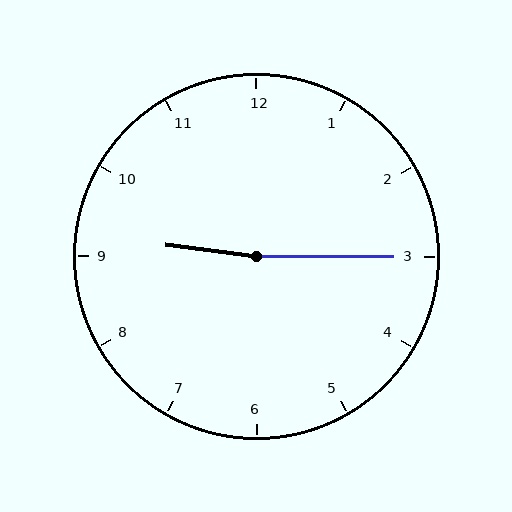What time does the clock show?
9:15.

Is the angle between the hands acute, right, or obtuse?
It is obtuse.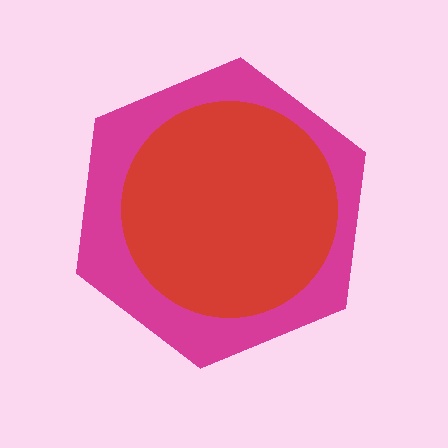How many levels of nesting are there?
2.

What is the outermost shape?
The magenta hexagon.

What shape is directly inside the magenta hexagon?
The red circle.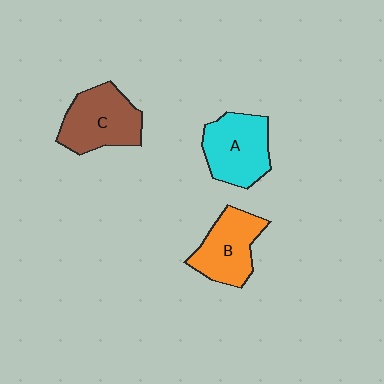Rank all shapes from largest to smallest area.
From largest to smallest: C (brown), A (cyan), B (orange).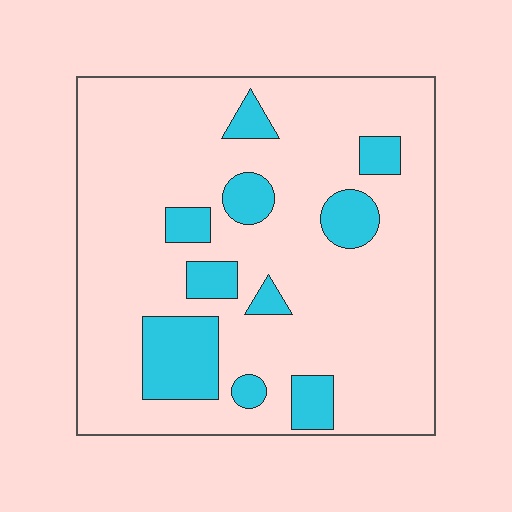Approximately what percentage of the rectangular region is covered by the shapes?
Approximately 15%.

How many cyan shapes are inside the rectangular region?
10.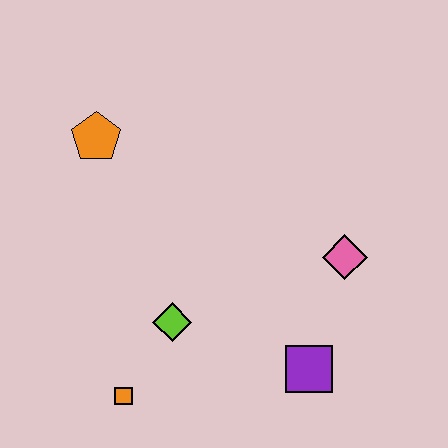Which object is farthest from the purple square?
The orange pentagon is farthest from the purple square.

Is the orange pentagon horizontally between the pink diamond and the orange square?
No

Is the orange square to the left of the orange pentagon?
No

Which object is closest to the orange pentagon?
The lime diamond is closest to the orange pentagon.